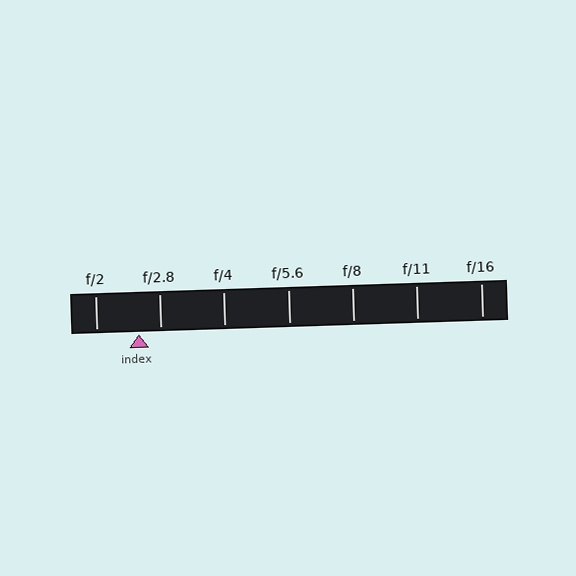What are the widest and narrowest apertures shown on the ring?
The widest aperture shown is f/2 and the narrowest is f/16.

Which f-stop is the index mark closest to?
The index mark is closest to f/2.8.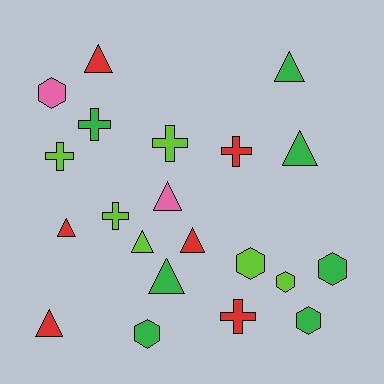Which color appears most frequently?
Green, with 7 objects.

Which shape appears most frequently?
Triangle, with 9 objects.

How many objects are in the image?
There are 21 objects.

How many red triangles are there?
There are 4 red triangles.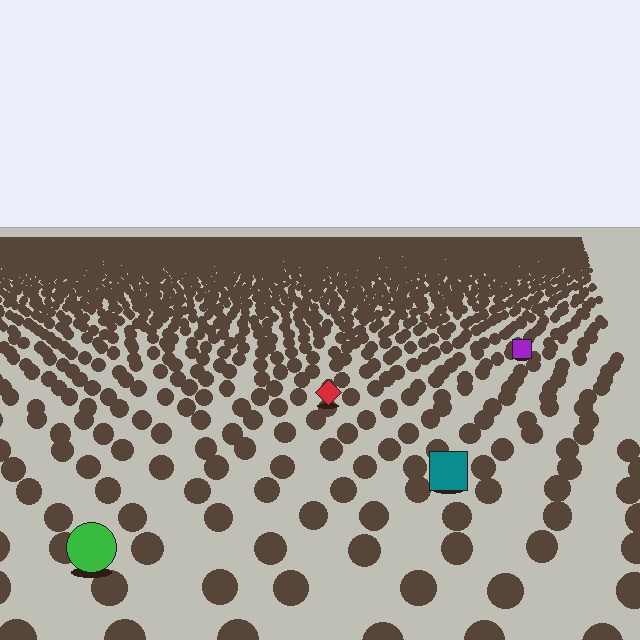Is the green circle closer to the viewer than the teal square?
Yes. The green circle is closer — you can tell from the texture gradient: the ground texture is coarser near it.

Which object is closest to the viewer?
The green circle is closest. The texture marks near it are larger and more spread out.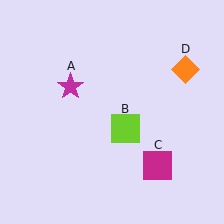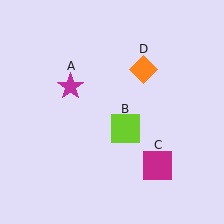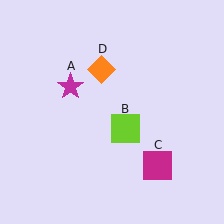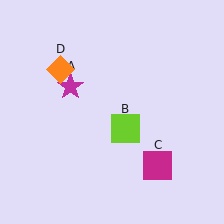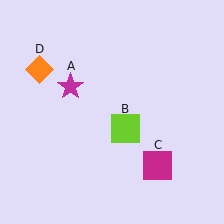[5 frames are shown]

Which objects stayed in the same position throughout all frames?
Magenta star (object A) and lime square (object B) and magenta square (object C) remained stationary.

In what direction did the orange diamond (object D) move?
The orange diamond (object D) moved left.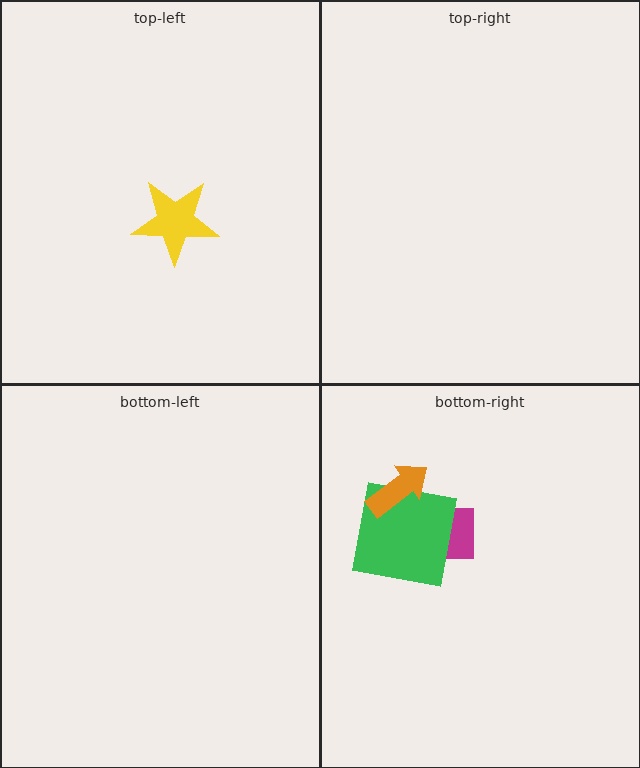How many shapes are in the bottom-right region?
3.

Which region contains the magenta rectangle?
The bottom-right region.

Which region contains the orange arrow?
The bottom-right region.